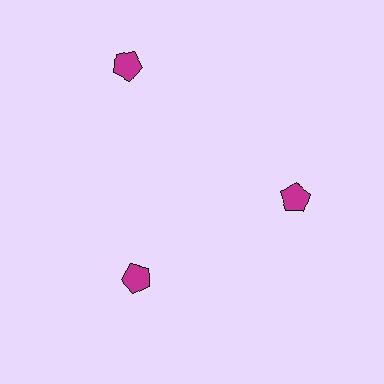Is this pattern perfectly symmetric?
No. The 3 magenta pentagons are arranged in a ring, but one element near the 11 o'clock position is pushed outward from the center, breaking the 3-fold rotational symmetry.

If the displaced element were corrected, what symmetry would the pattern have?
It would have 3-fold rotational symmetry — the pattern would map onto itself every 120 degrees.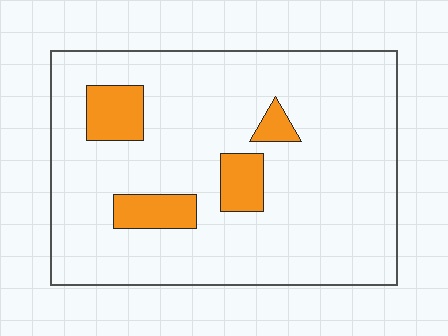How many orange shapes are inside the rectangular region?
4.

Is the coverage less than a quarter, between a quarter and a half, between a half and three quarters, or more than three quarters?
Less than a quarter.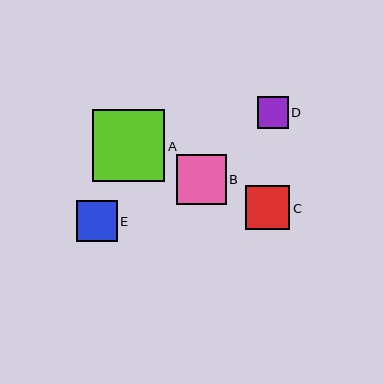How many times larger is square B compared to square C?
Square B is approximately 1.1 times the size of square C.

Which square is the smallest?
Square D is the smallest with a size of approximately 31 pixels.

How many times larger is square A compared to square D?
Square A is approximately 2.3 times the size of square D.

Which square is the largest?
Square A is the largest with a size of approximately 72 pixels.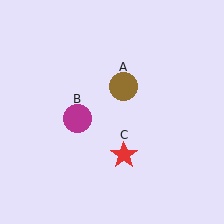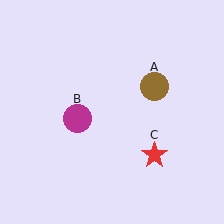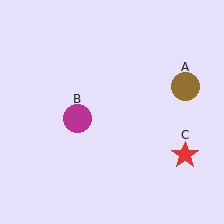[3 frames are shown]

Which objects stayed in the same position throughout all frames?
Magenta circle (object B) remained stationary.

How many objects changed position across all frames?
2 objects changed position: brown circle (object A), red star (object C).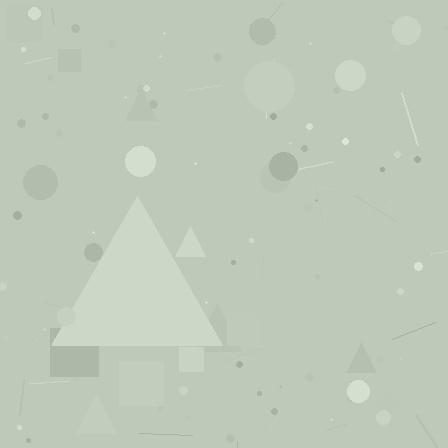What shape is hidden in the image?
A triangle is hidden in the image.